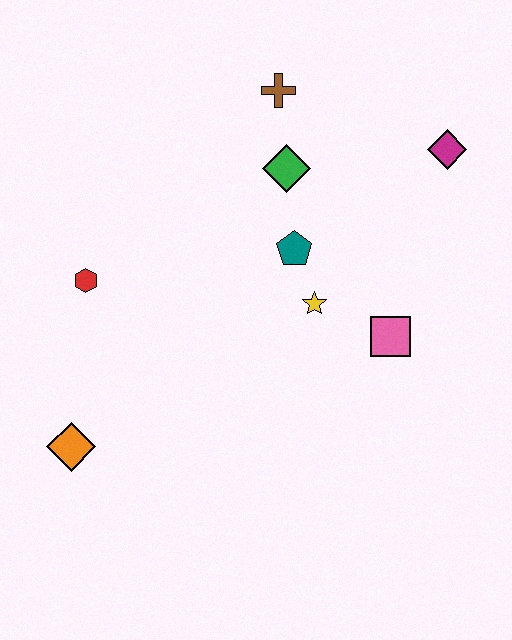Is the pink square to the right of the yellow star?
Yes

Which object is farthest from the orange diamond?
The magenta diamond is farthest from the orange diamond.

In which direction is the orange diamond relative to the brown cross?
The orange diamond is below the brown cross.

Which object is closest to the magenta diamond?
The green diamond is closest to the magenta diamond.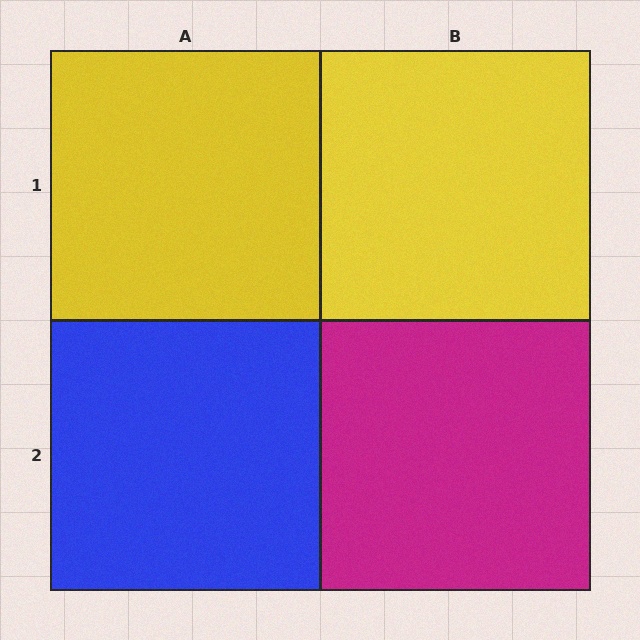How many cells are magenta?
1 cell is magenta.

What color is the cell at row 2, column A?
Blue.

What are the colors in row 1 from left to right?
Yellow, yellow.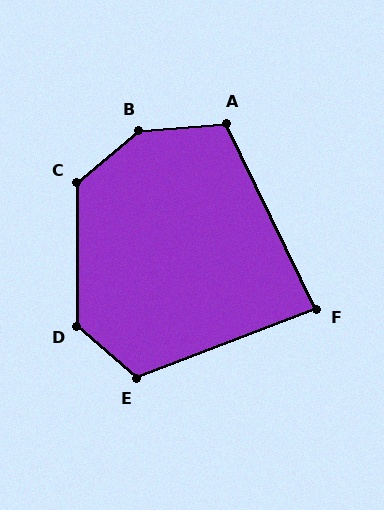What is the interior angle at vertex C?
Approximately 131 degrees (obtuse).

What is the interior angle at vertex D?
Approximately 131 degrees (obtuse).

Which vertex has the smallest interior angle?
F, at approximately 85 degrees.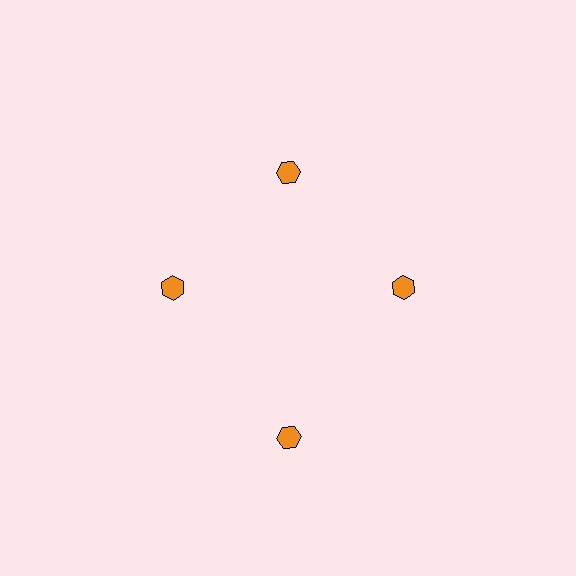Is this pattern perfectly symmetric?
No. The 4 orange hexagons are arranged in a ring, but one element near the 6 o'clock position is pushed outward from the center, breaking the 4-fold rotational symmetry.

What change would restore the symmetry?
The symmetry would be restored by moving it inward, back onto the ring so that all 4 hexagons sit at equal angles and equal distance from the center.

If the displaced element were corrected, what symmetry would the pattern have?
It would have 4-fold rotational symmetry — the pattern would map onto itself every 90 degrees.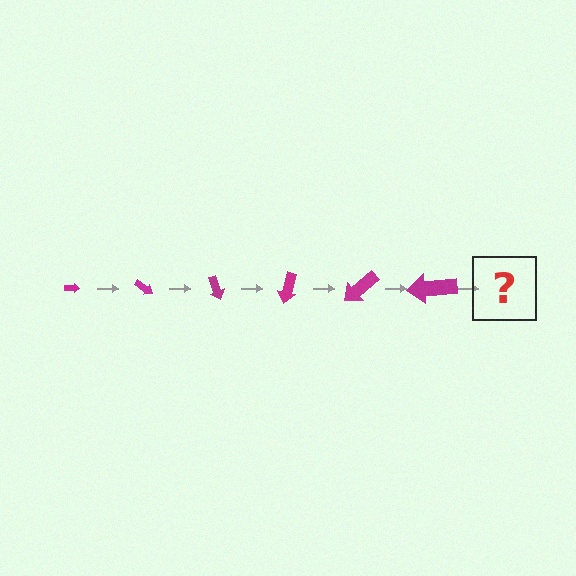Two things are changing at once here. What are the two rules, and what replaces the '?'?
The two rules are that the arrow grows larger each step and it rotates 35 degrees each step. The '?' should be an arrow, larger than the previous one and rotated 210 degrees from the start.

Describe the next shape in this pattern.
It should be an arrow, larger than the previous one and rotated 210 degrees from the start.